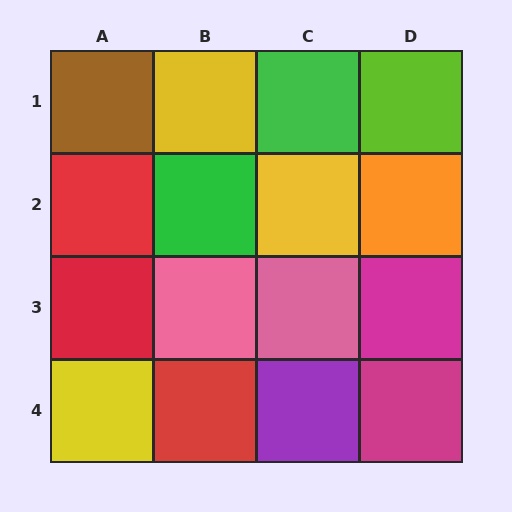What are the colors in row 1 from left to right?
Brown, yellow, green, lime.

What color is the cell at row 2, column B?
Green.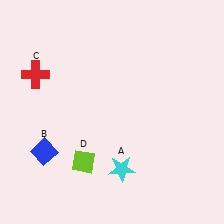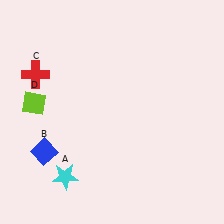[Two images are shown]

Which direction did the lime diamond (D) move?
The lime diamond (D) moved up.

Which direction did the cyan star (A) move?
The cyan star (A) moved left.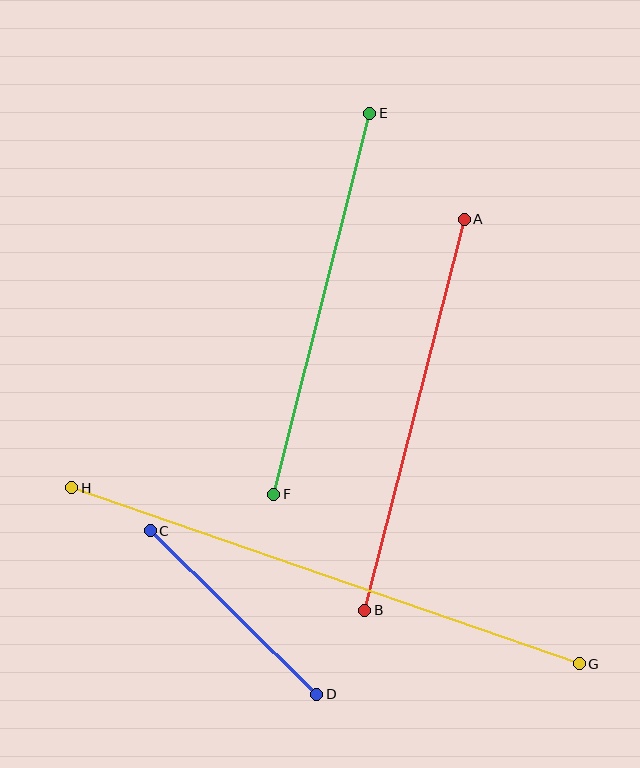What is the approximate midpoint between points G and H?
The midpoint is at approximately (326, 576) pixels.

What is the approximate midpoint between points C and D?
The midpoint is at approximately (233, 612) pixels.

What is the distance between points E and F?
The distance is approximately 393 pixels.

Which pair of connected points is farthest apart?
Points G and H are farthest apart.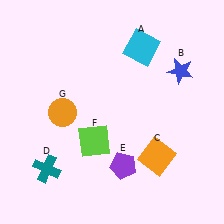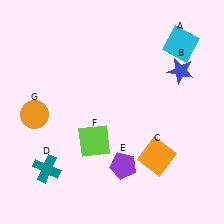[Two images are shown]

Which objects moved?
The objects that moved are: the cyan square (A), the orange circle (G).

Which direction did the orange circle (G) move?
The orange circle (G) moved left.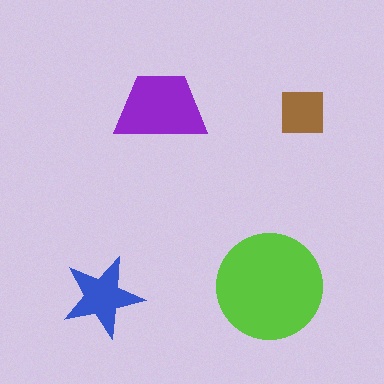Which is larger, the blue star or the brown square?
The blue star.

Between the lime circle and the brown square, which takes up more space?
The lime circle.